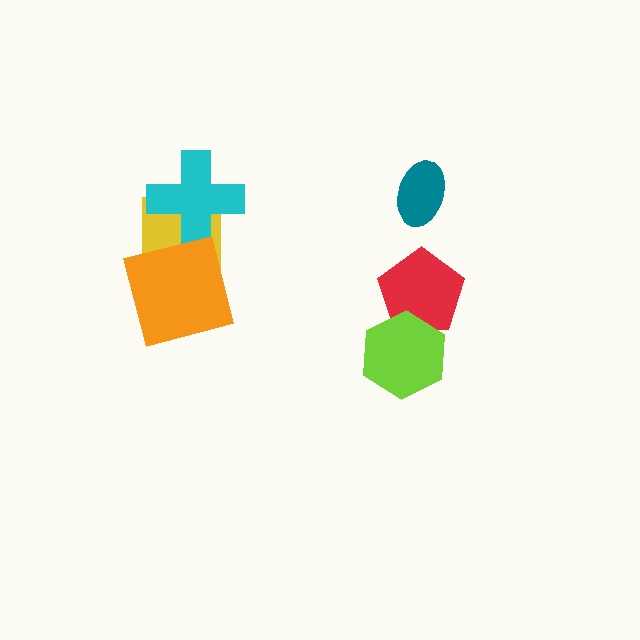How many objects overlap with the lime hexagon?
1 object overlaps with the lime hexagon.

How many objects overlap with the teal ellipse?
0 objects overlap with the teal ellipse.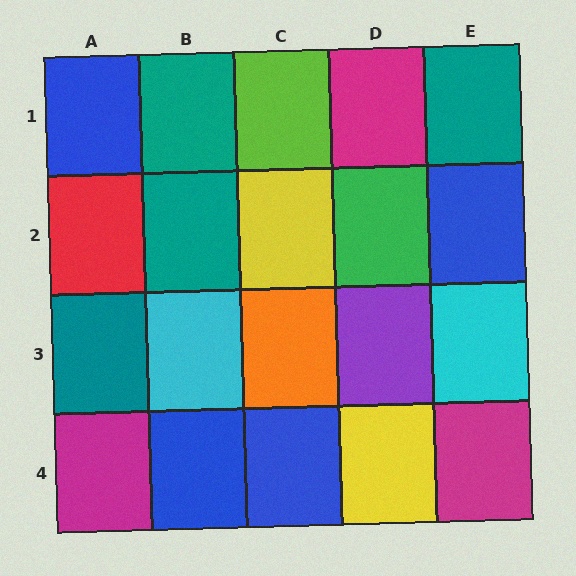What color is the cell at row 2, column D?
Green.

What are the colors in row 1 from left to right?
Blue, teal, lime, magenta, teal.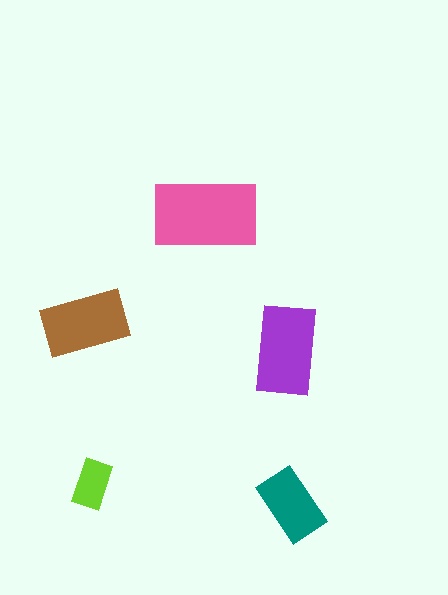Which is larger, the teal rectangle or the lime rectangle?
The teal one.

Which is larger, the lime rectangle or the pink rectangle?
The pink one.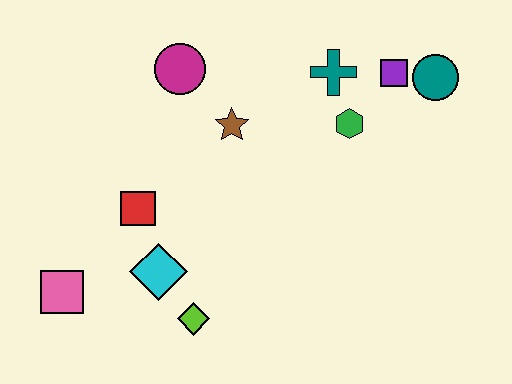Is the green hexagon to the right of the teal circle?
No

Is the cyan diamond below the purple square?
Yes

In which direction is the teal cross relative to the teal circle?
The teal cross is to the left of the teal circle.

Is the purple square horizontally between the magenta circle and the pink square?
No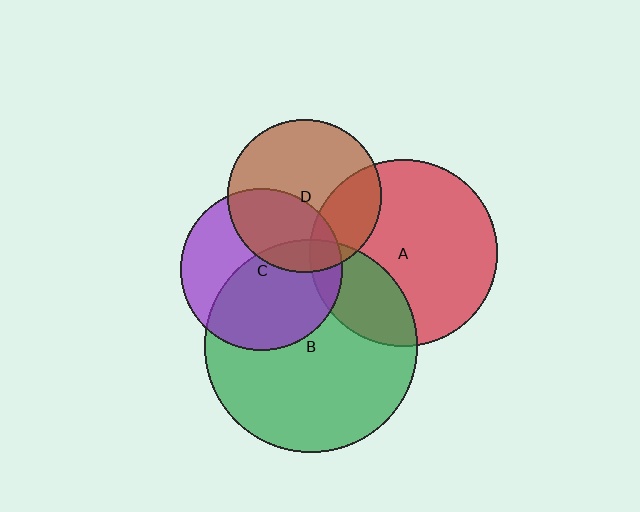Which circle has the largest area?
Circle B (green).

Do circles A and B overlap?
Yes.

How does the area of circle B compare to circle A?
Approximately 1.3 times.